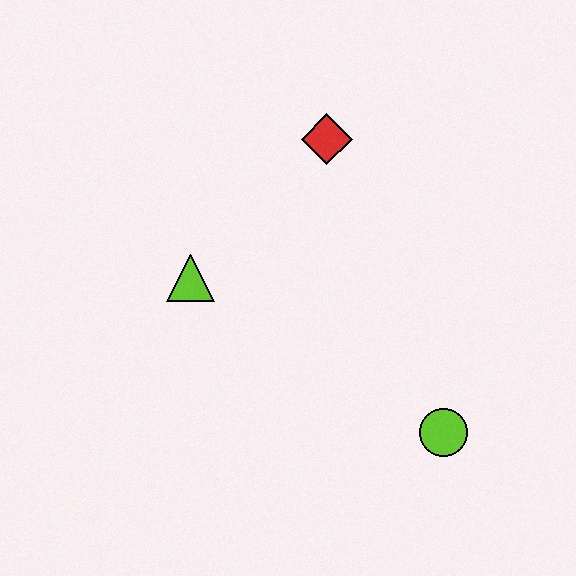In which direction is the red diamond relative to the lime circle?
The red diamond is above the lime circle.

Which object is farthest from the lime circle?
The red diamond is farthest from the lime circle.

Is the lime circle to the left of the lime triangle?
No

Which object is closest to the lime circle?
The lime triangle is closest to the lime circle.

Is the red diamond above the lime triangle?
Yes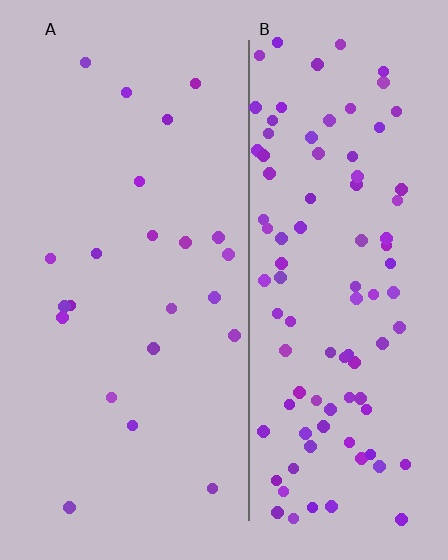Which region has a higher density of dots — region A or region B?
B (the right).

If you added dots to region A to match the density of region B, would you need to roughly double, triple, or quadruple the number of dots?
Approximately quadruple.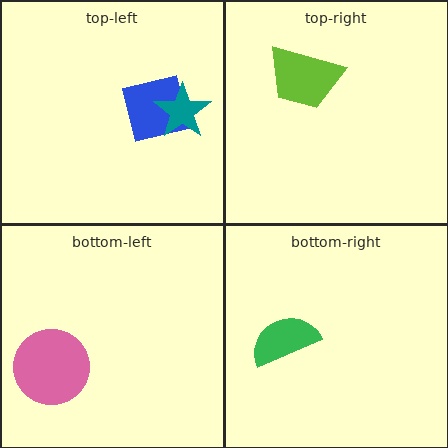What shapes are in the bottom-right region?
The green semicircle.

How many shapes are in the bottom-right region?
1.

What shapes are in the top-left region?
The blue square, the teal star.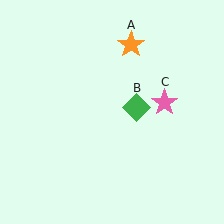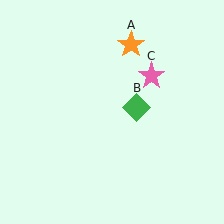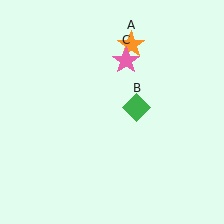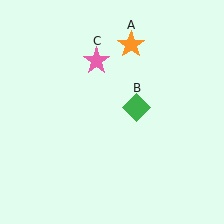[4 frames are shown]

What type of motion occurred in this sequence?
The pink star (object C) rotated counterclockwise around the center of the scene.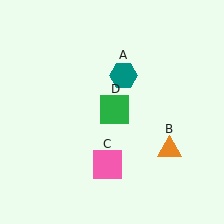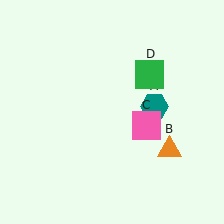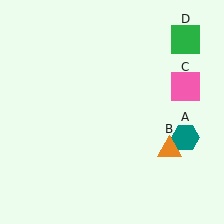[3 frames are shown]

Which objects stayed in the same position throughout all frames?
Orange triangle (object B) remained stationary.